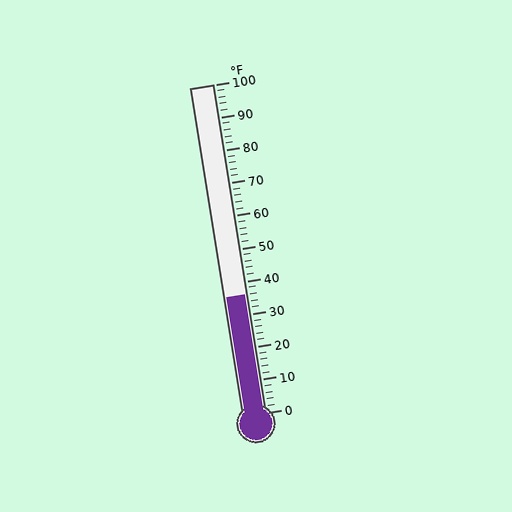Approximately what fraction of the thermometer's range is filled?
The thermometer is filled to approximately 35% of its range.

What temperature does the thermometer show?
The thermometer shows approximately 36°F.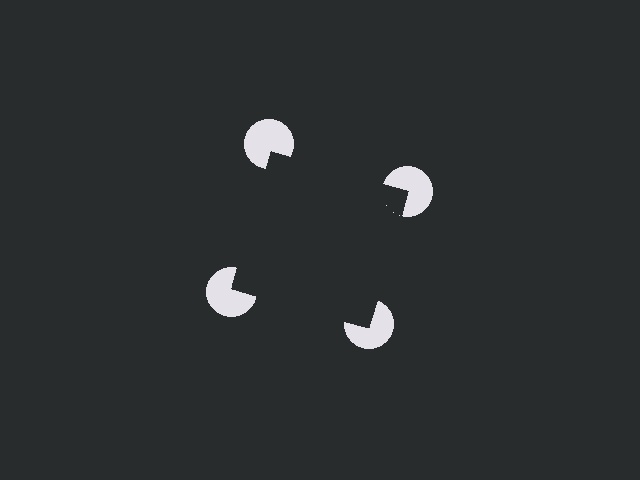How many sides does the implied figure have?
4 sides.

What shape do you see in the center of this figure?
An illusory square — its edges are inferred from the aligned wedge cuts in the pac-man discs, not physically drawn.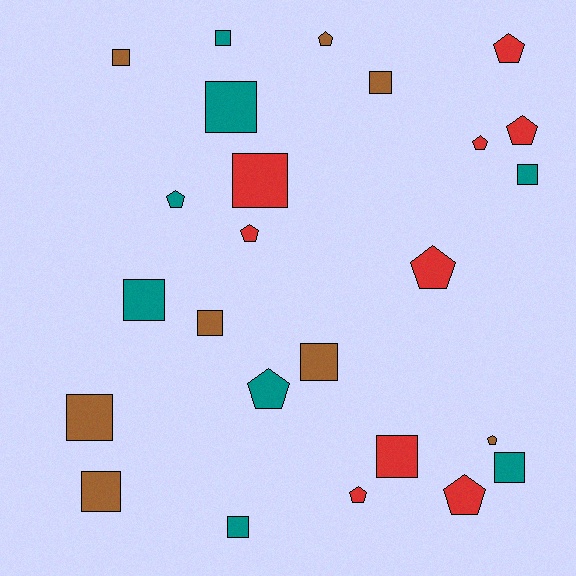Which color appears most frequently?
Red, with 9 objects.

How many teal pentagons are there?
There are 2 teal pentagons.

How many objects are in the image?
There are 25 objects.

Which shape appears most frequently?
Square, with 14 objects.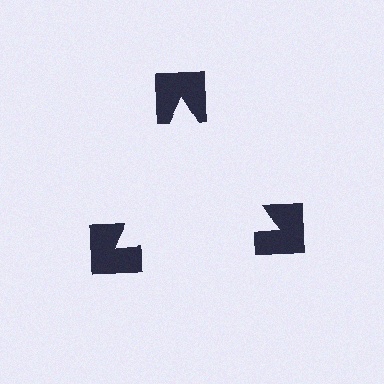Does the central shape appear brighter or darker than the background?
It typically appears slightly brighter than the background, even though no actual brightness change is drawn.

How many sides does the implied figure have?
3 sides.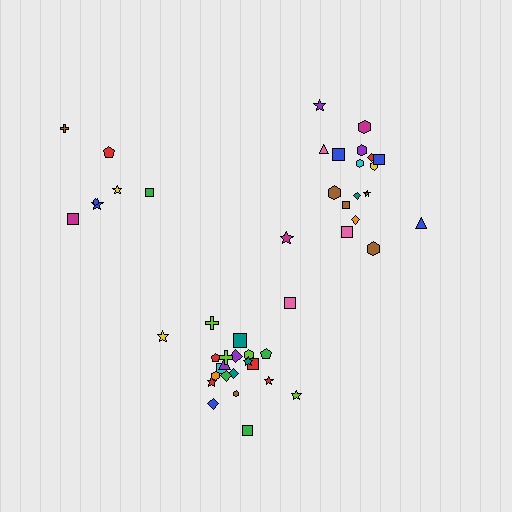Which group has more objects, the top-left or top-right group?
The top-right group.